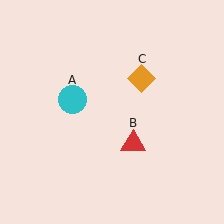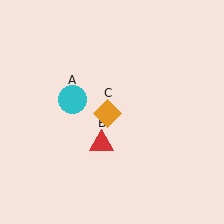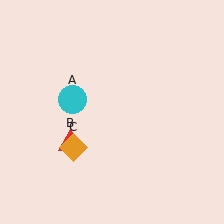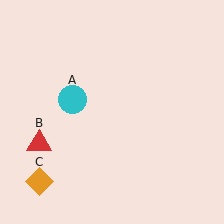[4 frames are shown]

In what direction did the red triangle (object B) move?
The red triangle (object B) moved left.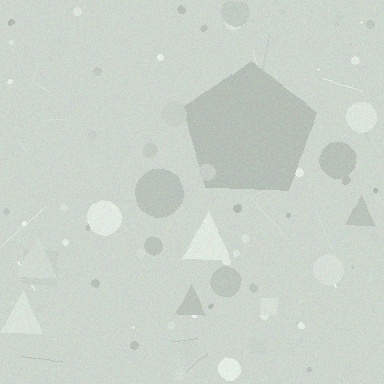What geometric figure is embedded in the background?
A pentagon is embedded in the background.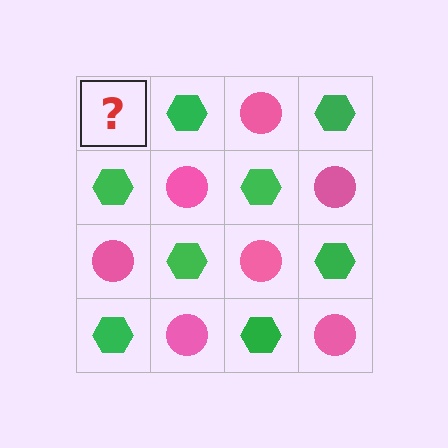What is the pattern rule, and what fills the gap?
The rule is that it alternates pink circle and green hexagon in a checkerboard pattern. The gap should be filled with a pink circle.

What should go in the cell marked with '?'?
The missing cell should contain a pink circle.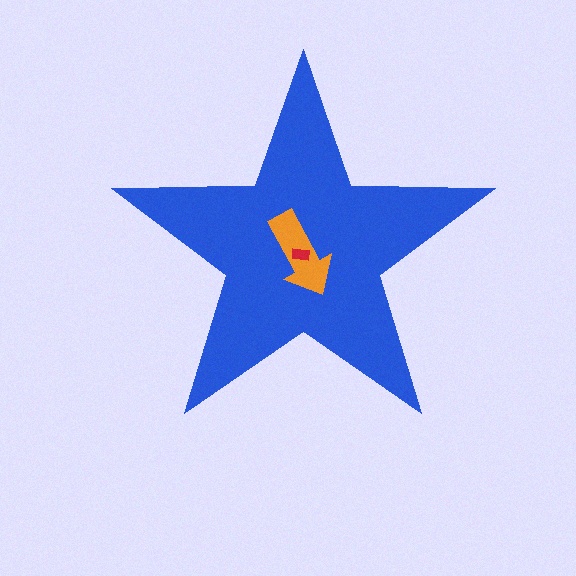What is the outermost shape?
The blue star.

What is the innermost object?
The red rectangle.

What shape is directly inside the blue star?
The orange arrow.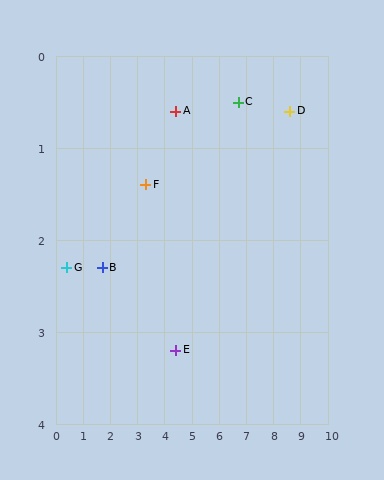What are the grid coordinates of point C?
Point C is at approximately (6.7, 0.5).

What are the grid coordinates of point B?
Point B is at approximately (1.7, 2.3).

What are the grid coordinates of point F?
Point F is at approximately (3.3, 1.4).